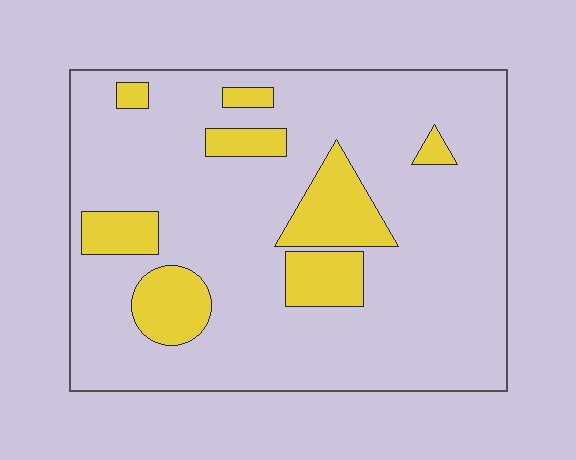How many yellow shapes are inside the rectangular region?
8.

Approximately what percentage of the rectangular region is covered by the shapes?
Approximately 20%.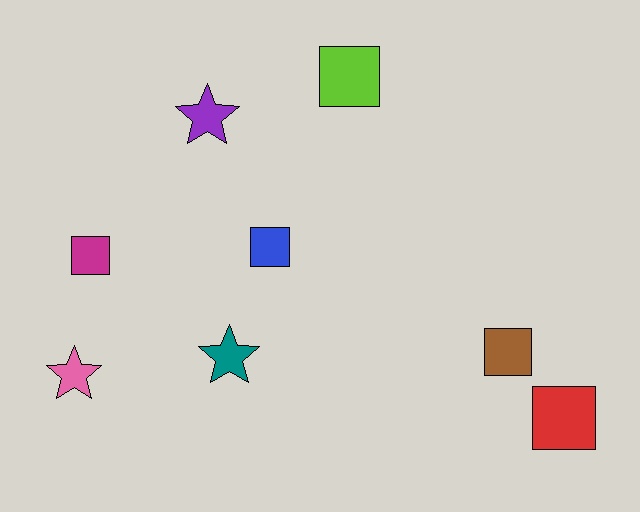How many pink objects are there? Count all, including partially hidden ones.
There is 1 pink object.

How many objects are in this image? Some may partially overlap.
There are 8 objects.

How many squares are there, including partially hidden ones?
There are 5 squares.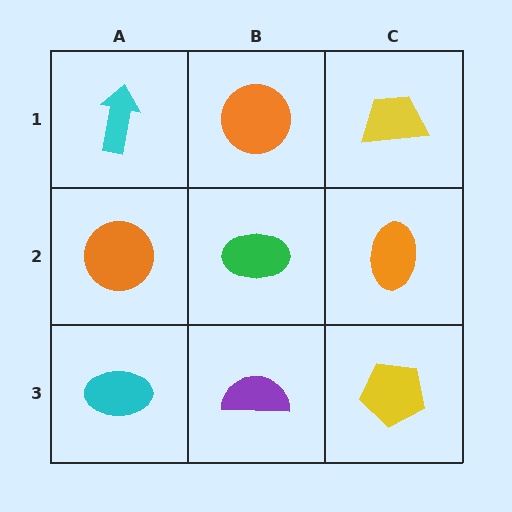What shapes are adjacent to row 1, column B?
A green ellipse (row 2, column B), a cyan arrow (row 1, column A), a yellow trapezoid (row 1, column C).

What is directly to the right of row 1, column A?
An orange circle.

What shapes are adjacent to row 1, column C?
An orange ellipse (row 2, column C), an orange circle (row 1, column B).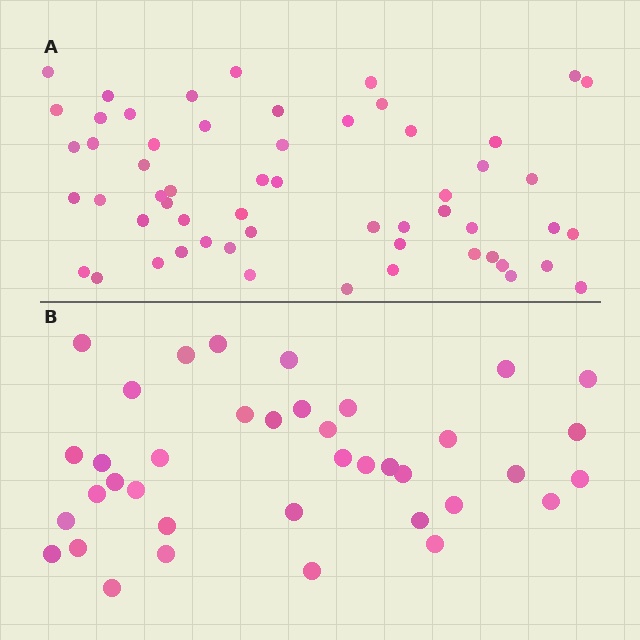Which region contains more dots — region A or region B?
Region A (the top region) has more dots.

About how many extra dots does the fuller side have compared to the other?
Region A has approximately 20 more dots than region B.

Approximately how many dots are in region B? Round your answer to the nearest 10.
About 40 dots. (The exact count is 38, which rounds to 40.)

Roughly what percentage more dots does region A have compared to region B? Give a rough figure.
About 50% more.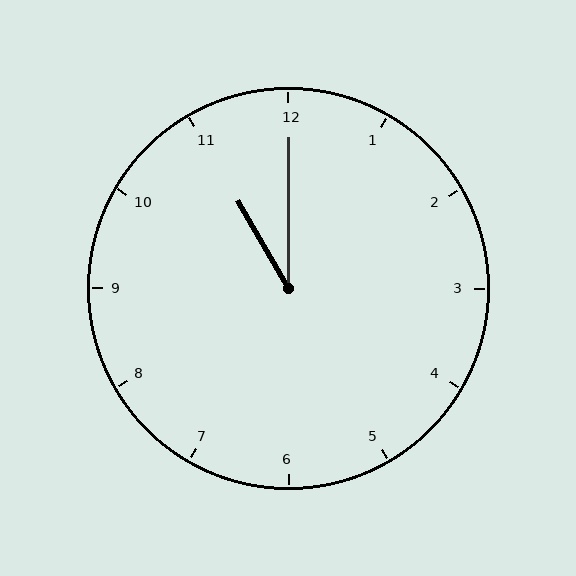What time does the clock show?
11:00.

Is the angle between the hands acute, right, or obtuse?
It is acute.